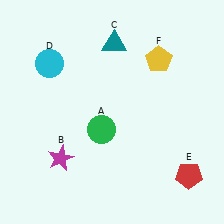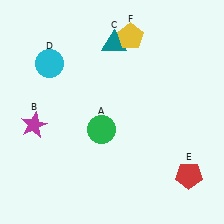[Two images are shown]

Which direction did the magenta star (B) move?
The magenta star (B) moved up.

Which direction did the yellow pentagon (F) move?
The yellow pentagon (F) moved left.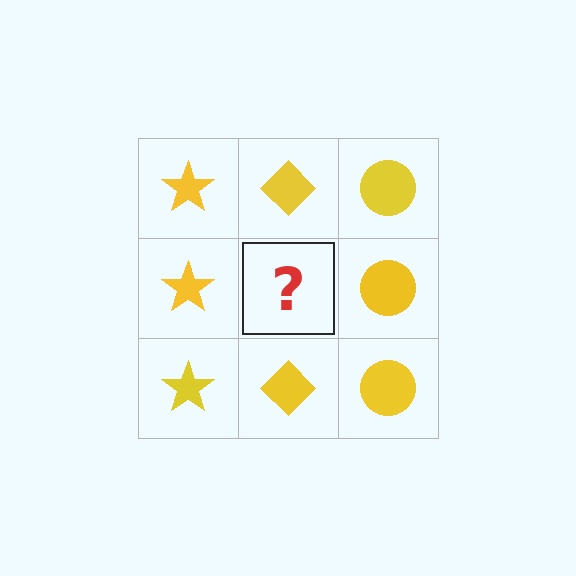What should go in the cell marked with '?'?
The missing cell should contain a yellow diamond.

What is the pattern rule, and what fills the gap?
The rule is that each column has a consistent shape. The gap should be filled with a yellow diamond.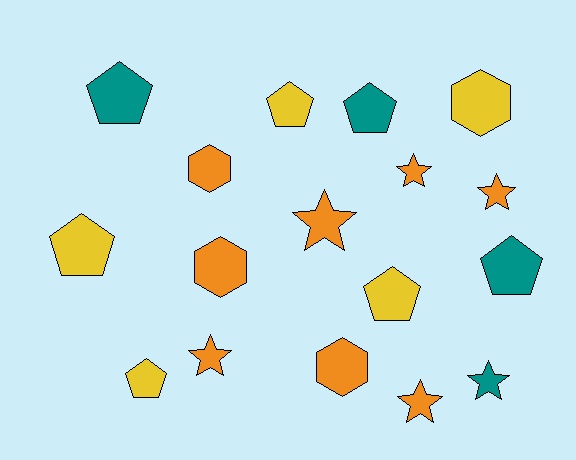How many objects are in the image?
There are 17 objects.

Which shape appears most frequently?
Pentagon, with 7 objects.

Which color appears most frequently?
Orange, with 8 objects.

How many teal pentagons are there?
There are 3 teal pentagons.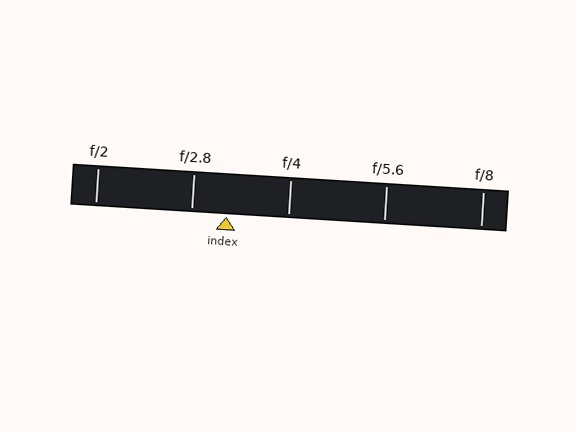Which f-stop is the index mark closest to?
The index mark is closest to f/2.8.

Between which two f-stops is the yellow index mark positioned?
The index mark is between f/2.8 and f/4.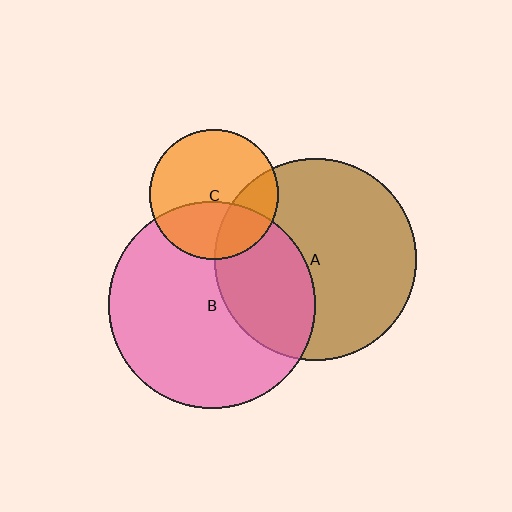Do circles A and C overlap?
Yes.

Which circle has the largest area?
Circle B (pink).